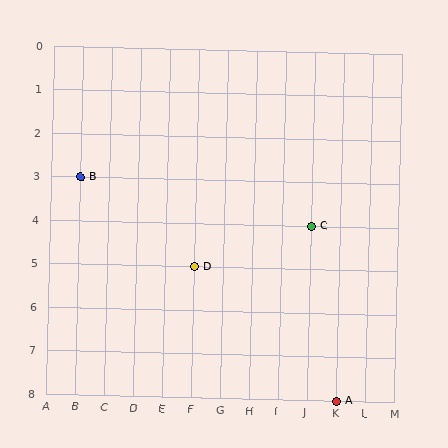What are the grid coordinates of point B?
Point B is at grid coordinates (B, 3).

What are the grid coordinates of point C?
Point C is at grid coordinates (J, 4).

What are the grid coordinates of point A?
Point A is at grid coordinates (K, 8).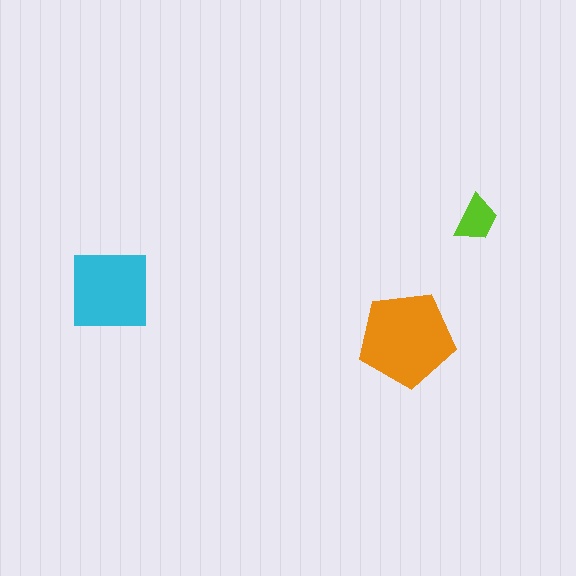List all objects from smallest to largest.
The lime trapezoid, the cyan square, the orange pentagon.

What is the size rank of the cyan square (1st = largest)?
2nd.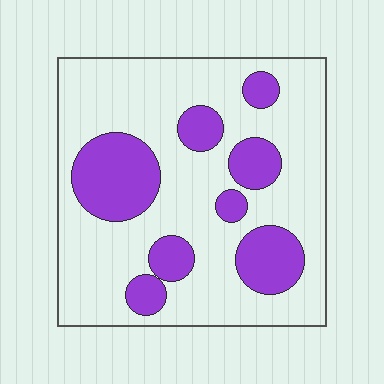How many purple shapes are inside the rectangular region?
8.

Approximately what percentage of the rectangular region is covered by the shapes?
Approximately 25%.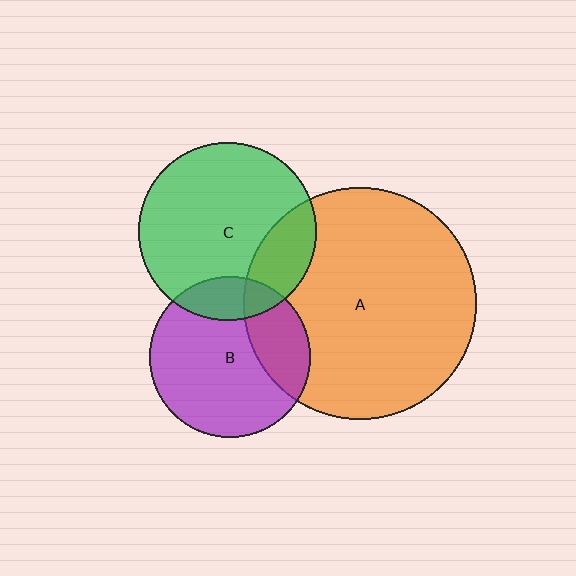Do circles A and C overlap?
Yes.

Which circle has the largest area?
Circle A (orange).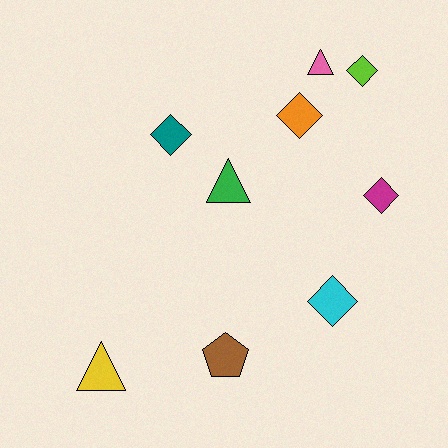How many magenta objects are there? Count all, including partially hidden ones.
There is 1 magenta object.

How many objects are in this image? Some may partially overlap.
There are 9 objects.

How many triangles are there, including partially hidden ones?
There are 3 triangles.